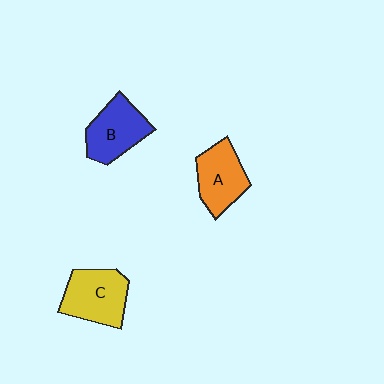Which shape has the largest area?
Shape C (yellow).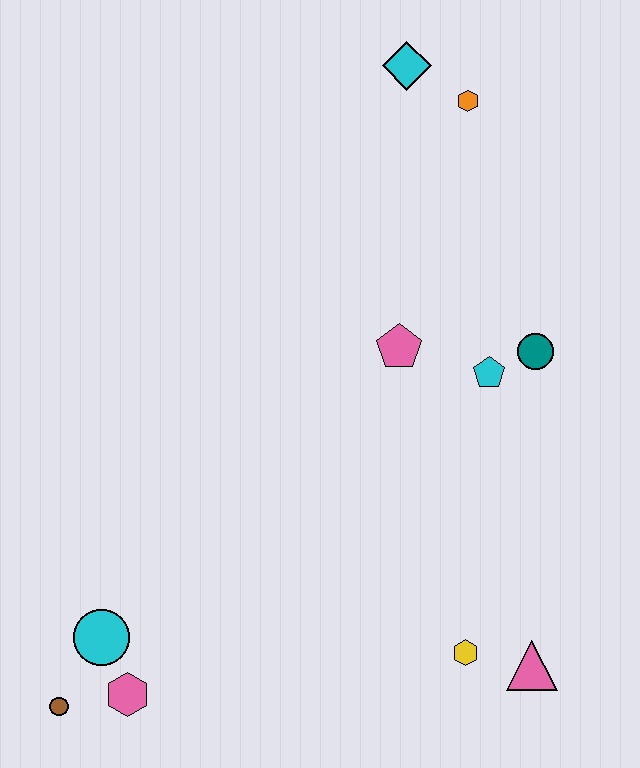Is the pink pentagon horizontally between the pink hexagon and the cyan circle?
No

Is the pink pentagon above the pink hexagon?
Yes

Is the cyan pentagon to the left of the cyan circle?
No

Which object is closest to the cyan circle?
The pink hexagon is closest to the cyan circle.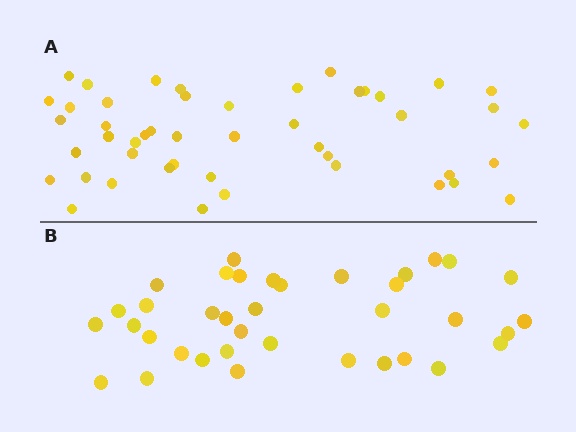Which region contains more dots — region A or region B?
Region A (the top region) has more dots.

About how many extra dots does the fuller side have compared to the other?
Region A has roughly 10 or so more dots than region B.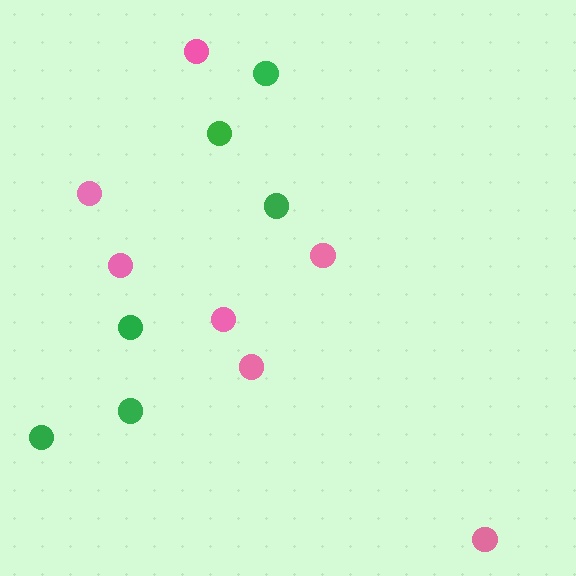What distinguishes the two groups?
There are 2 groups: one group of green circles (6) and one group of pink circles (7).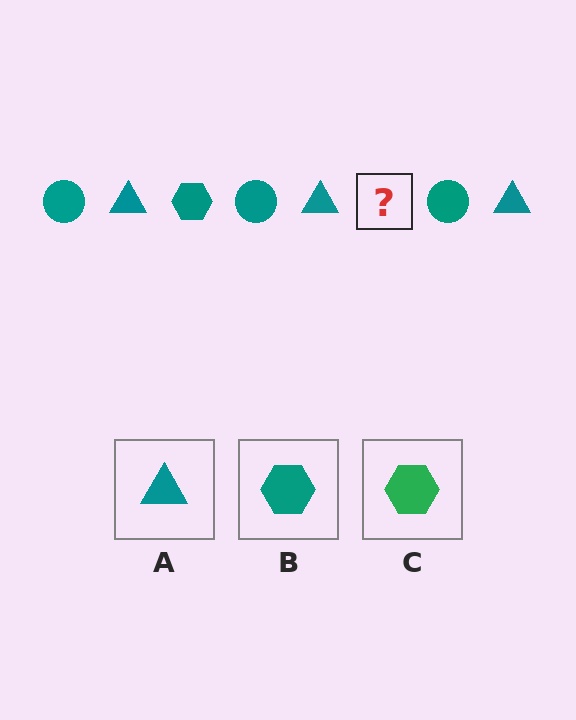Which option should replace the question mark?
Option B.